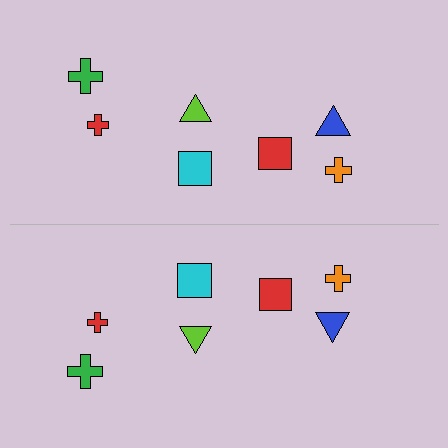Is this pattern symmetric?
Yes, this pattern has bilateral (reflection) symmetry.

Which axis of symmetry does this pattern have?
The pattern has a horizontal axis of symmetry running through the center of the image.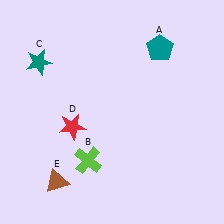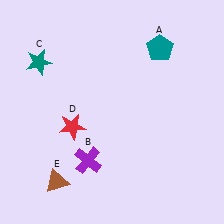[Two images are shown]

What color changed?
The cross (B) changed from lime in Image 1 to purple in Image 2.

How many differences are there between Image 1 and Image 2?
There is 1 difference between the two images.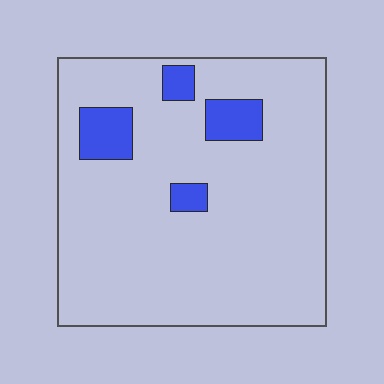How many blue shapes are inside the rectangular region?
4.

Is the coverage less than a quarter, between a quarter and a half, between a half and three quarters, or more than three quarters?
Less than a quarter.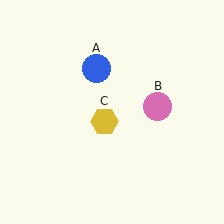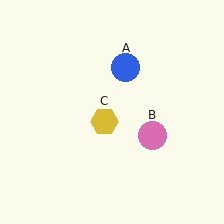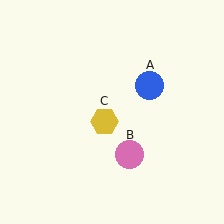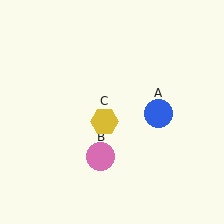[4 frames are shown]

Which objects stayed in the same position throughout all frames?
Yellow hexagon (object C) remained stationary.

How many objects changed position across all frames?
2 objects changed position: blue circle (object A), pink circle (object B).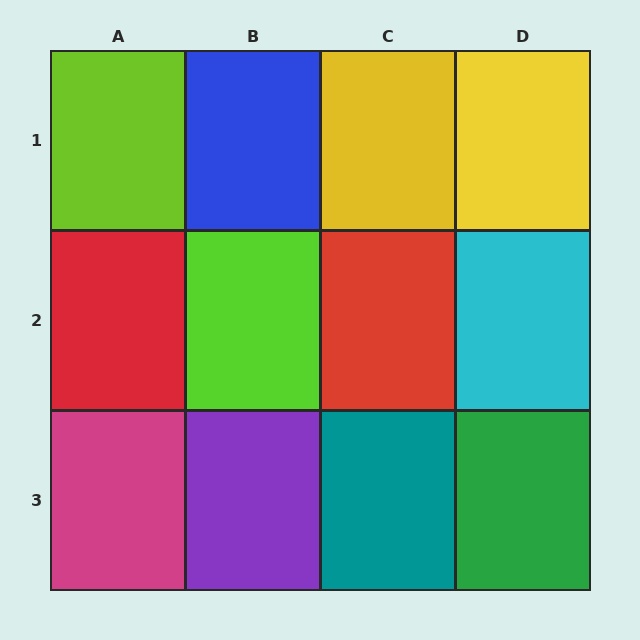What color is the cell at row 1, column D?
Yellow.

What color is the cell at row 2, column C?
Red.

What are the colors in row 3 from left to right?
Magenta, purple, teal, green.